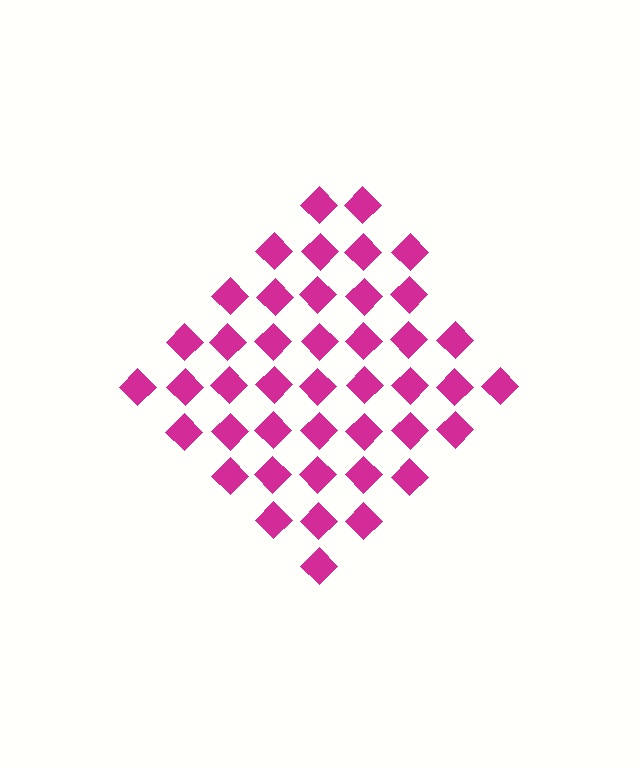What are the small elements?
The small elements are diamonds.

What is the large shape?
The large shape is a diamond.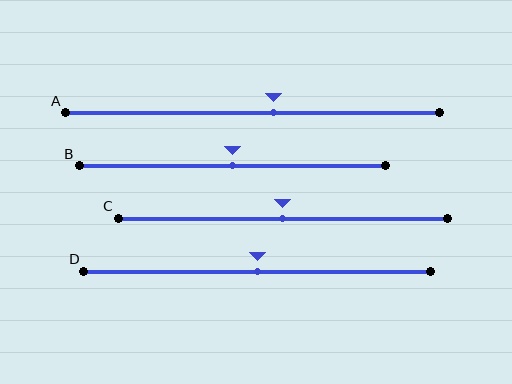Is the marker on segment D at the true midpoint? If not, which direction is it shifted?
Yes, the marker on segment D is at the true midpoint.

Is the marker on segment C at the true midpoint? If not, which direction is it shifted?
Yes, the marker on segment C is at the true midpoint.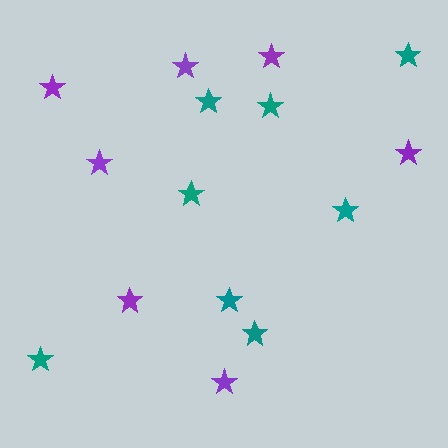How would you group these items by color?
There are 2 groups: one group of purple stars (7) and one group of teal stars (8).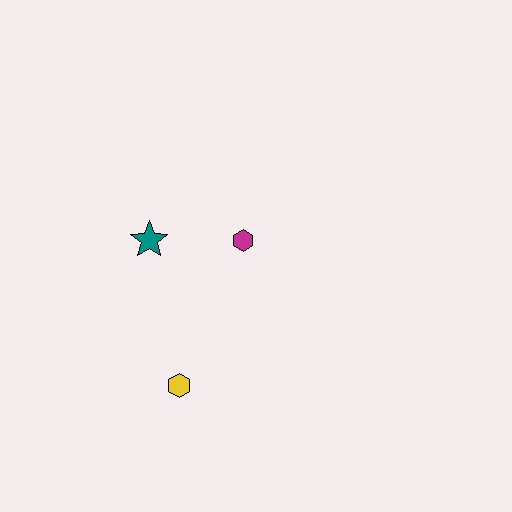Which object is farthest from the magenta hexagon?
The yellow hexagon is farthest from the magenta hexagon.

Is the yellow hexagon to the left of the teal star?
No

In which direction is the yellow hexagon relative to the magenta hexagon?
The yellow hexagon is below the magenta hexagon.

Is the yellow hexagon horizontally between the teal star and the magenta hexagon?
Yes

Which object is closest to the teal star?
The magenta hexagon is closest to the teal star.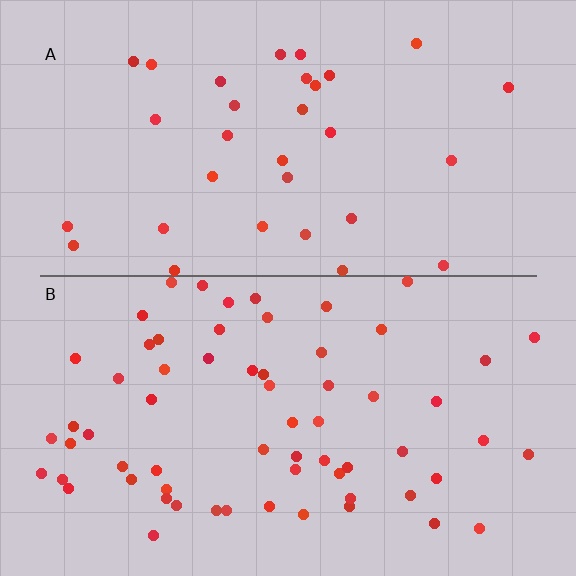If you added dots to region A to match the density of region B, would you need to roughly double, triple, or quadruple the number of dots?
Approximately double.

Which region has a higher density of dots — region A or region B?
B (the bottom).